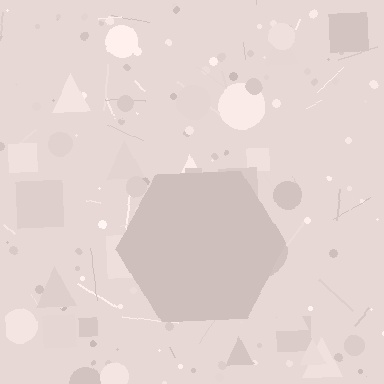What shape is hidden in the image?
A hexagon is hidden in the image.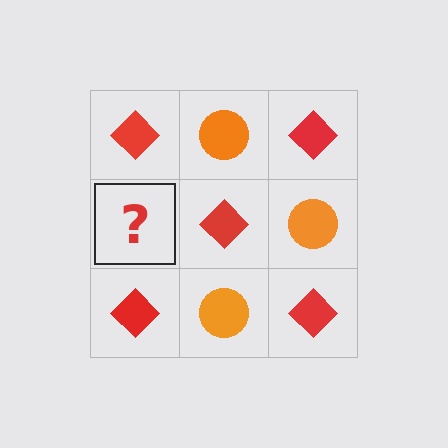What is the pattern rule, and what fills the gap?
The rule is that it alternates red diamond and orange circle in a checkerboard pattern. The gap should be filled with an orange circle.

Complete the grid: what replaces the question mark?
The question mark should be replaced with an orange circle.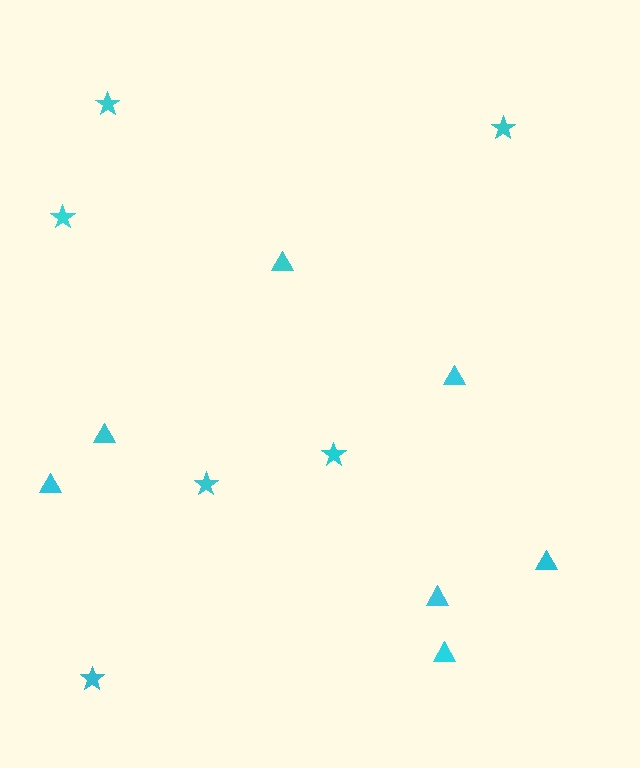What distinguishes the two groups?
There are 2 groups: one group of stars (6) and one group of triangles (7).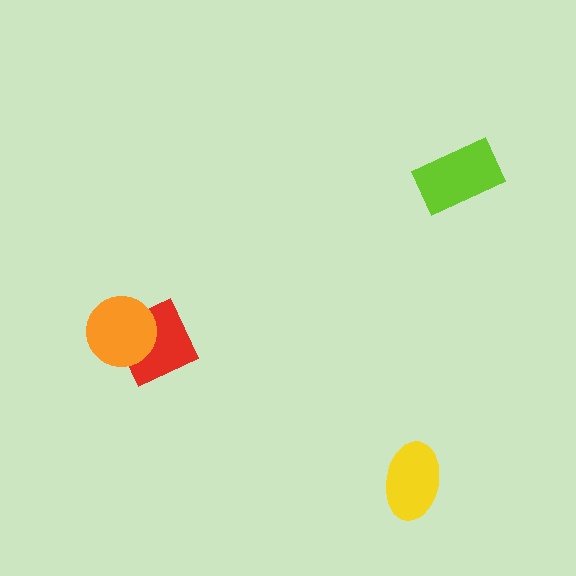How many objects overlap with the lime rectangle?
0 objects overlap with the lime rectangle.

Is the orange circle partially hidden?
No, no other shape covers it.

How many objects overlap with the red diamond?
1 object overlaps with the red diamond.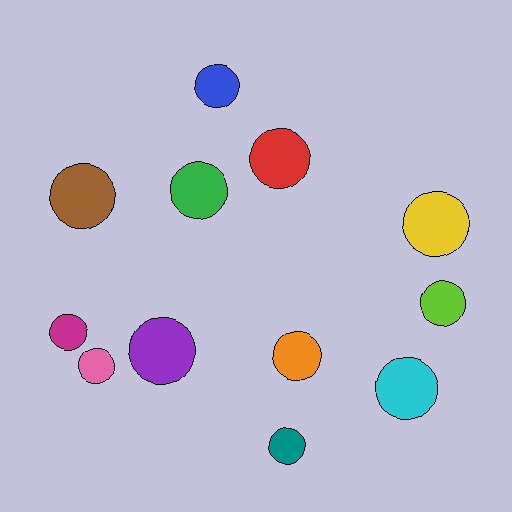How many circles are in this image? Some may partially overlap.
There are 12 circles.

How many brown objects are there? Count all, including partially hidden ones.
There is 1 brown object.